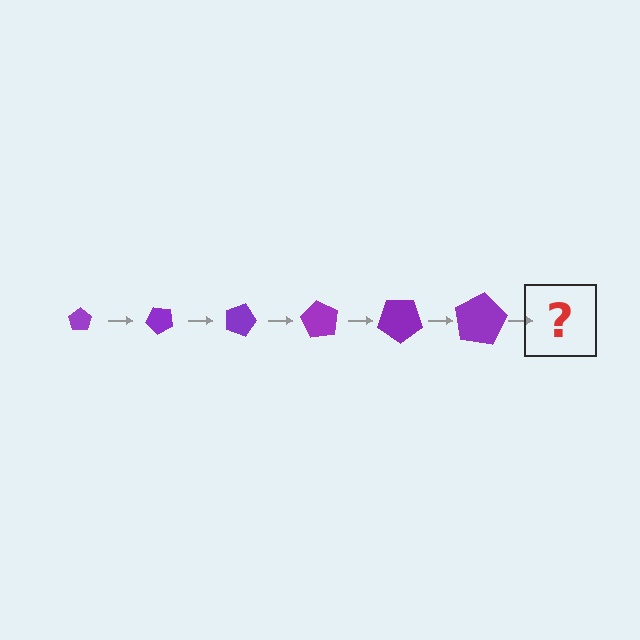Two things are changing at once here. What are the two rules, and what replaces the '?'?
The two rules are that the pentagon grows larger each step and it rotates 45 degrees each step. The '?' should be a pentagon, larger than the previous one and rotated 270 degrees from the start.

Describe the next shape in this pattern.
It should be a pentagon, larger than the previous one and rotated 270 degrees from the start.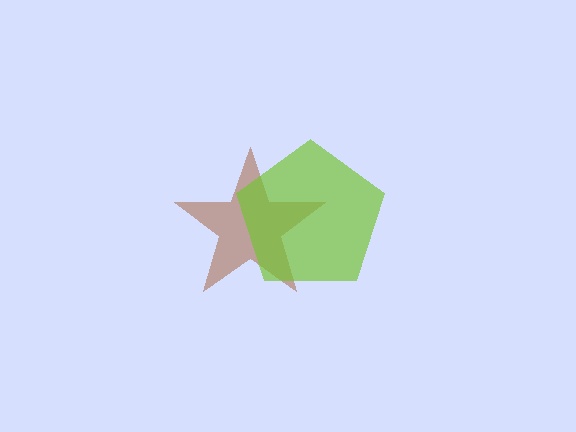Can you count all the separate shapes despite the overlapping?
Yes, there are 2 separate shapes.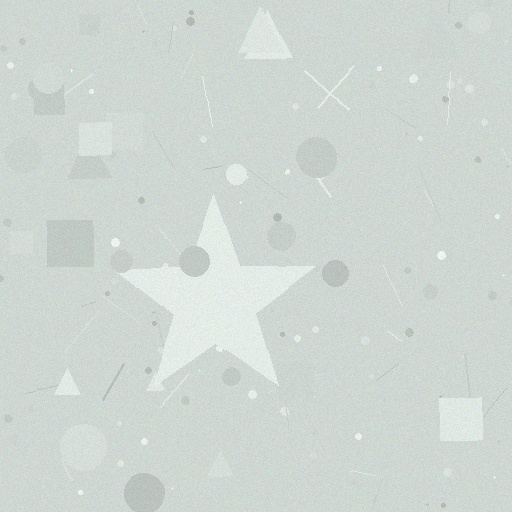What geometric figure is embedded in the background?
A star is embedded in the background.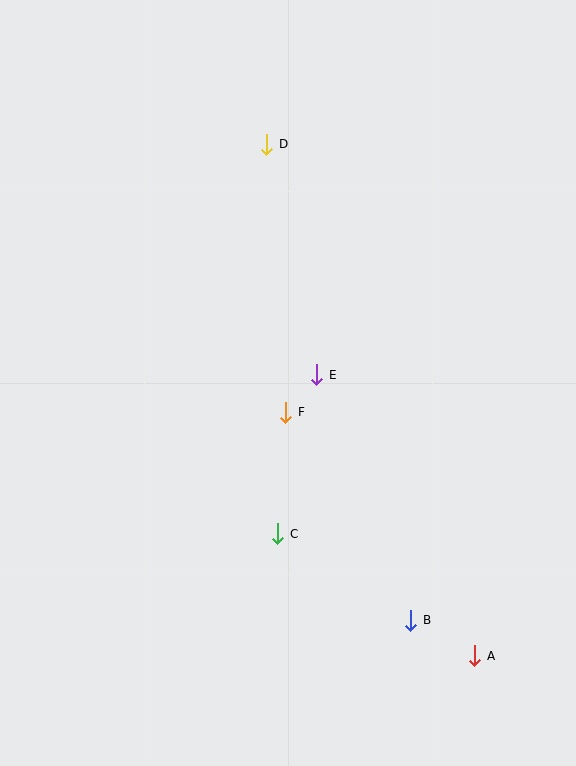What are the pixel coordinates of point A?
Point A is at (475, 656).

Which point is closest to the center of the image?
Point F at (286, 412) is closest to the center.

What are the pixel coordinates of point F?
Point F is at (286, 412).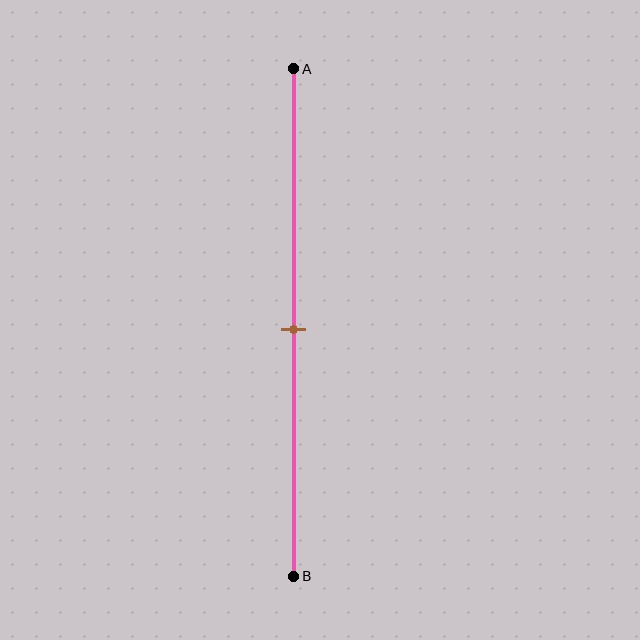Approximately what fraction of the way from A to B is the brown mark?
The brown mark is approximately 50% of the way from A to B.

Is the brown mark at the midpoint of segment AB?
Yes, the mark is approximately at the midpoint.